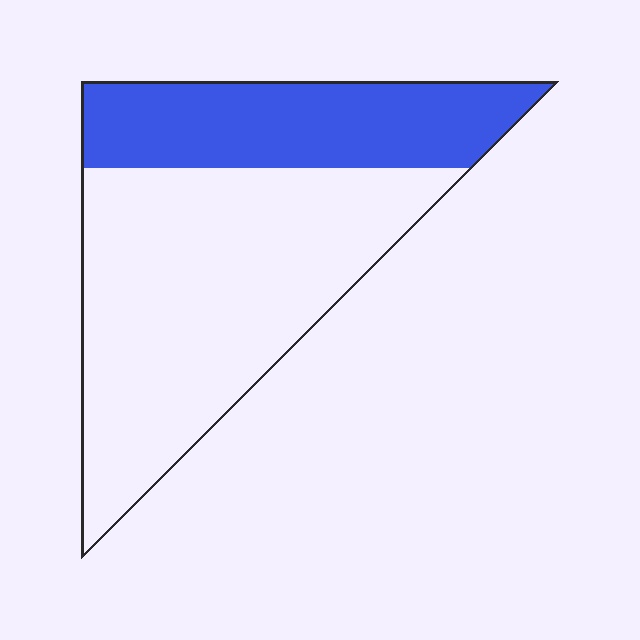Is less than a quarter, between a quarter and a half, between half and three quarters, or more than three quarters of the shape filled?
Between a quarter and a half.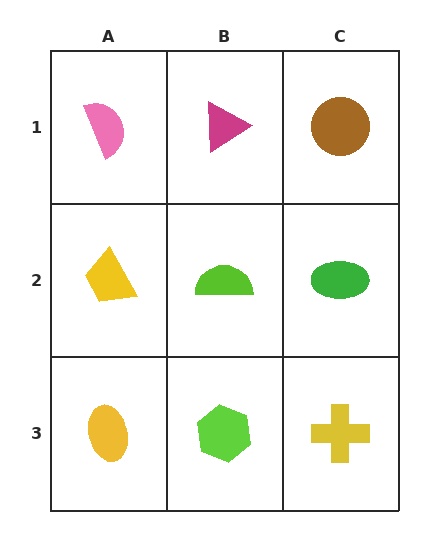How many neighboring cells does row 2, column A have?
3.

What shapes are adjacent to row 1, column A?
A yellow trapezoid (row 2, column A), a magenta triangle (row 1, column B).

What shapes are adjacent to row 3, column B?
A lime semicircle (row 2, column B), a yellow ellipse (row 3, column A), a yellow cross (row 3, column C).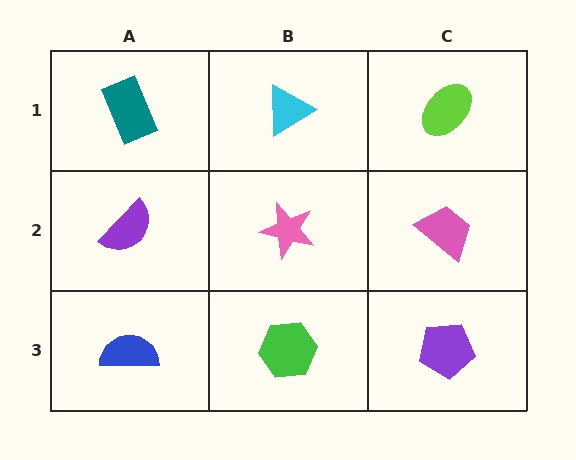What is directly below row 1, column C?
A pink trapezoid.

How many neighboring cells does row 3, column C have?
2.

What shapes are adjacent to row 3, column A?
A purple semicircle (row 2, column A), a green hexagon (row 3, column B).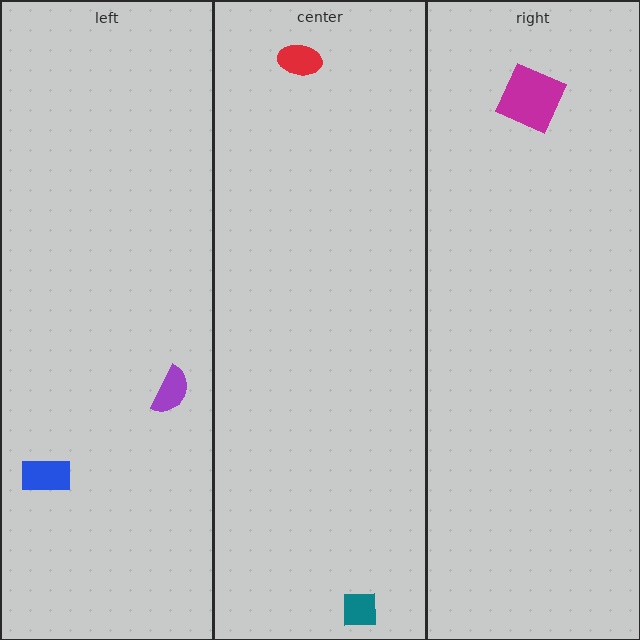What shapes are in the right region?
The magenta square.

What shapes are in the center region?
The red ellipse, the teal square.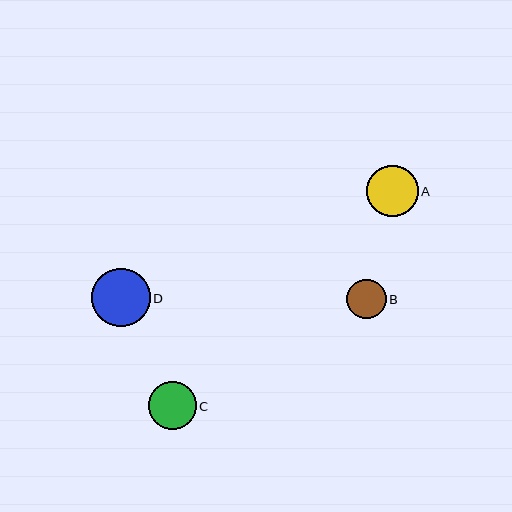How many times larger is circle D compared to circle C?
Circle D is approximately 1.2 times the size of circle C.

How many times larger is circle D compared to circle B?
Circle D is approximately 1.5 times the size of circle B.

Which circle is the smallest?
Circle B is the smallest with a size of approximately 39 pixels.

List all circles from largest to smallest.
From largest to smallest: D, A, C, B.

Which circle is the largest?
Circle D is the largest with a size of approximately 59 pixels.